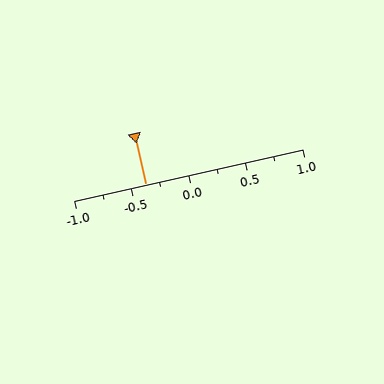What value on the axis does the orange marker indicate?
The marker indicates approximately -0.38.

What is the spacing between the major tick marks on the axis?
The major ticks are spaced 0.5 apart.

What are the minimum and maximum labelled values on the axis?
The axis runs from -1.0 to 1.0.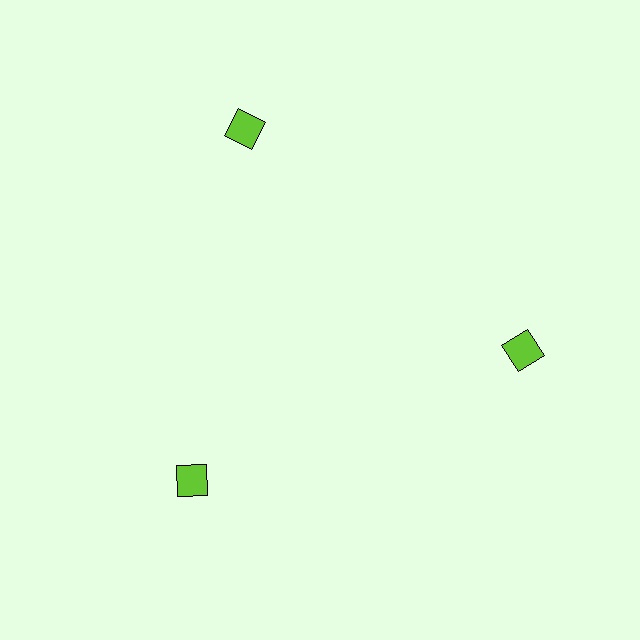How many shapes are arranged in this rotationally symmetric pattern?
There are 3 shapes, arranged in 3 groups of 1.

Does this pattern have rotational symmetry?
Yes, this pattern has 3-fold rotational symmetry. It looks the same after rotating 120 degrees around the center.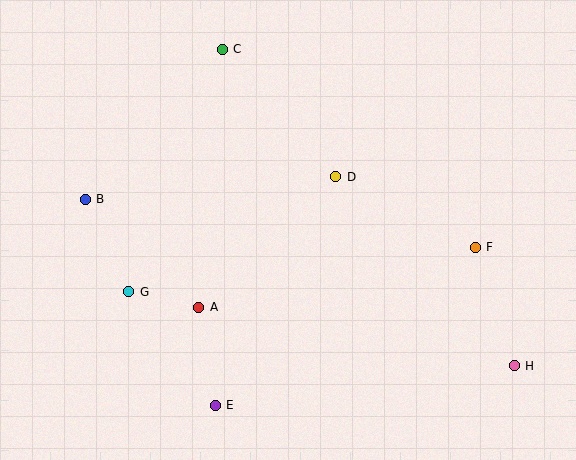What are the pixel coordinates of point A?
Point A is at (199, 307).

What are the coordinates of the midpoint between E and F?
The midpoint between E and F is at (345, 326).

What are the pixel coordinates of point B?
Point B is at (85, 199).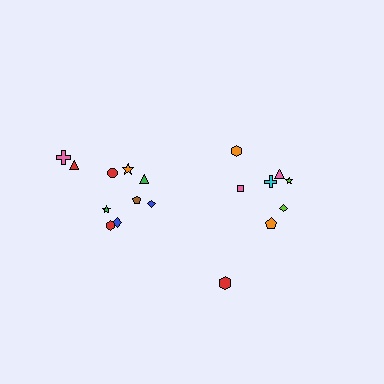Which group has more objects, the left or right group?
The left group.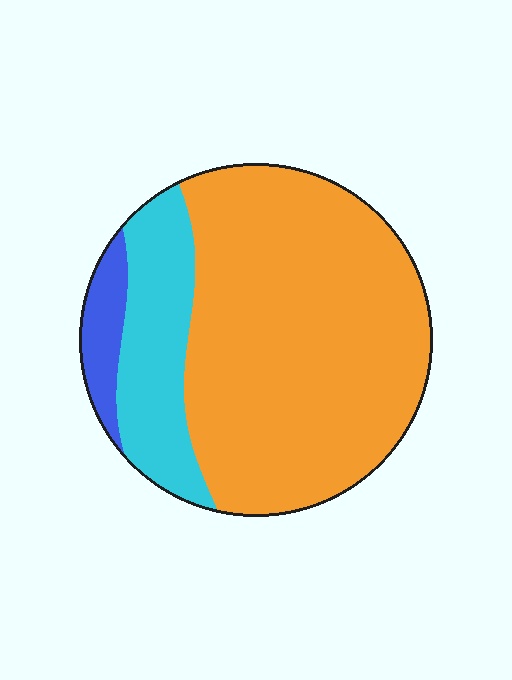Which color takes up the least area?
Blue, at roughly 5%.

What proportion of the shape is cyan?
Cyan takes up about one fifth (1/5) of the shape.